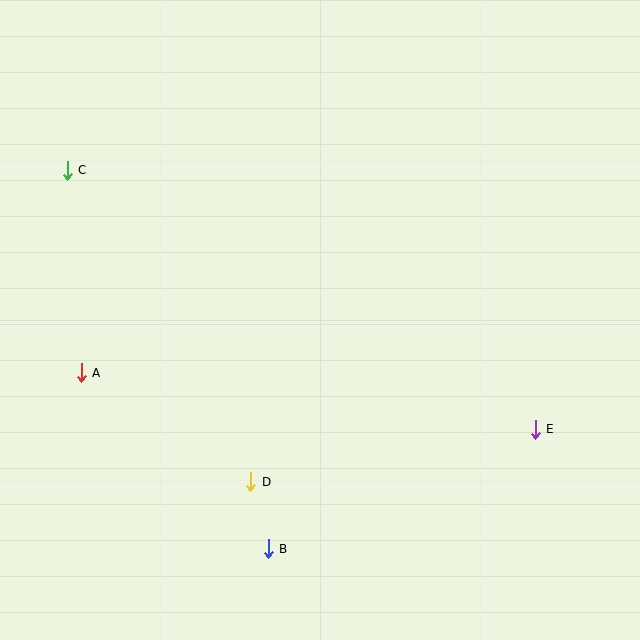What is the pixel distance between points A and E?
The distance between A and E is 458 pixels.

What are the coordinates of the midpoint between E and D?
The midpoint between E and D is at (393, 455).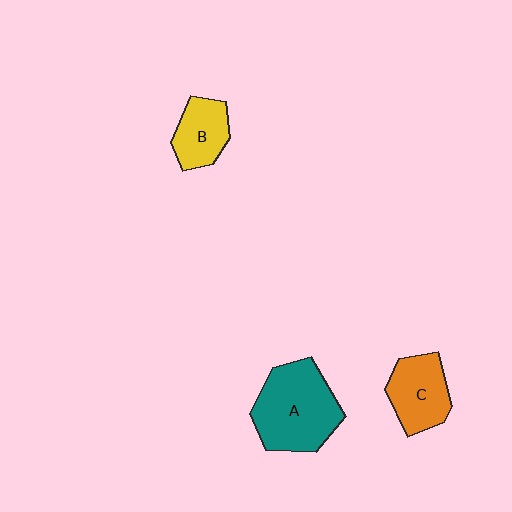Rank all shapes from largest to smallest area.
From largest to smallest: A (teal), C (orange), B (yellow).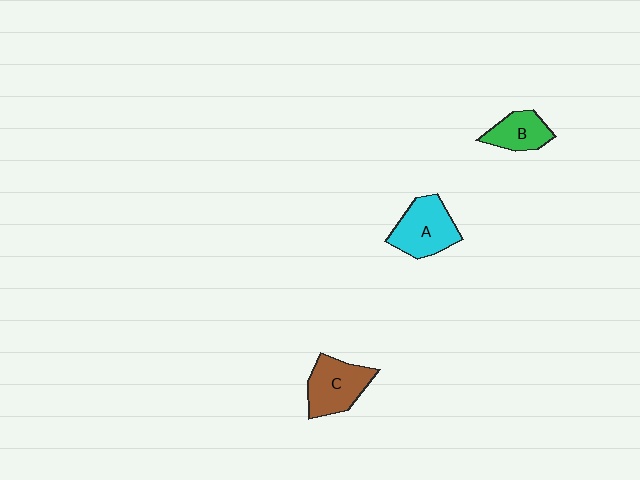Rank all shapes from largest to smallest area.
From largest to smallest: A (cyan), C (brown), B (green).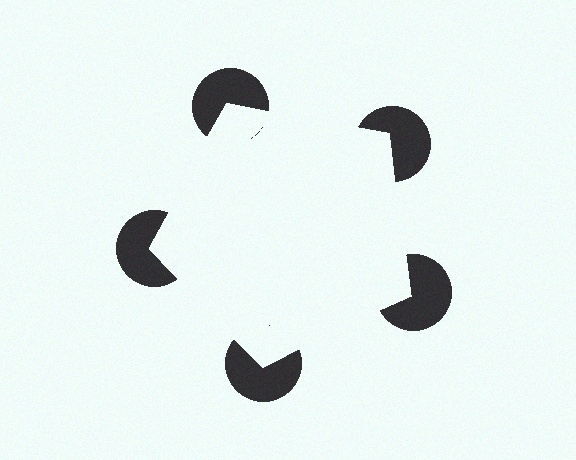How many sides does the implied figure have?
5 sides.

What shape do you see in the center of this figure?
An illusory pentagon — its edges are inferred from the aligned wedge cuts in the pac-man discs, not physically drawn.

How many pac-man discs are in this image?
There are 5 — one at each vertex of the illusory pentagon.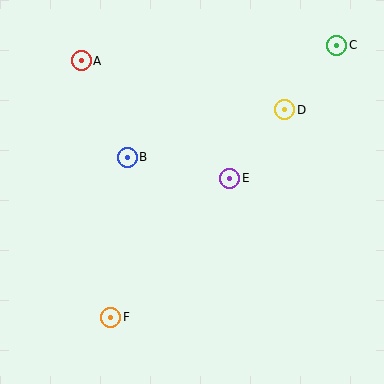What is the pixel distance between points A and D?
The distance between A and D is 209 pixels.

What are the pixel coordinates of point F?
Point F is at (111, 317).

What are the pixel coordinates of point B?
Point B is at (127, 157).